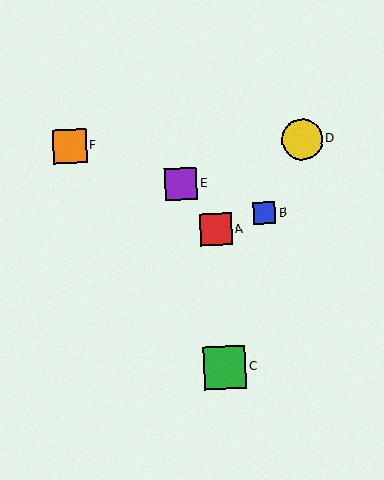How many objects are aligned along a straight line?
3 objects (B, E, F) are aligned along a straight line.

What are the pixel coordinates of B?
Object B is at (265, 213).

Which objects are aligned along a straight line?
Objects B, E, F are aligned along a straight line.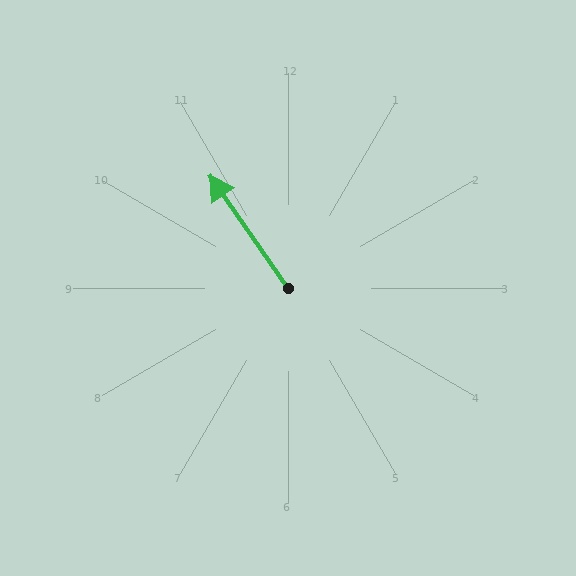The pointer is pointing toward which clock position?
Roughly 11 o'clock.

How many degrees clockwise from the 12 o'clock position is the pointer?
Approximately 325 degrees.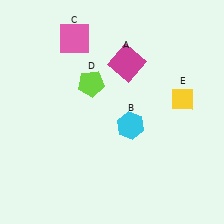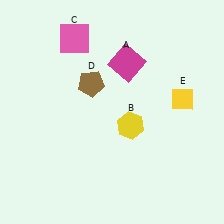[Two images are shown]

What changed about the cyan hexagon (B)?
In Image 1, B is cyan. In Image 2, it changed to yellow.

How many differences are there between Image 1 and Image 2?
There are 2 differences between the two images.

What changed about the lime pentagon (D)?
In Image 1, D is lime. In Image 2, it changed to brown.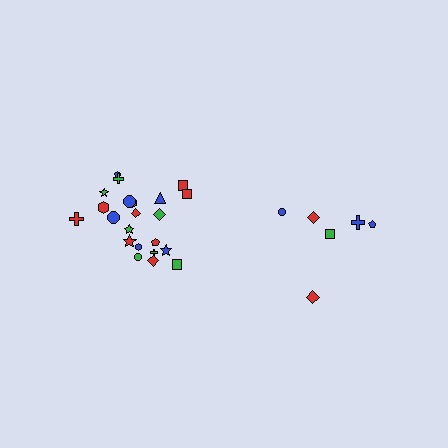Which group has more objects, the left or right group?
The left group.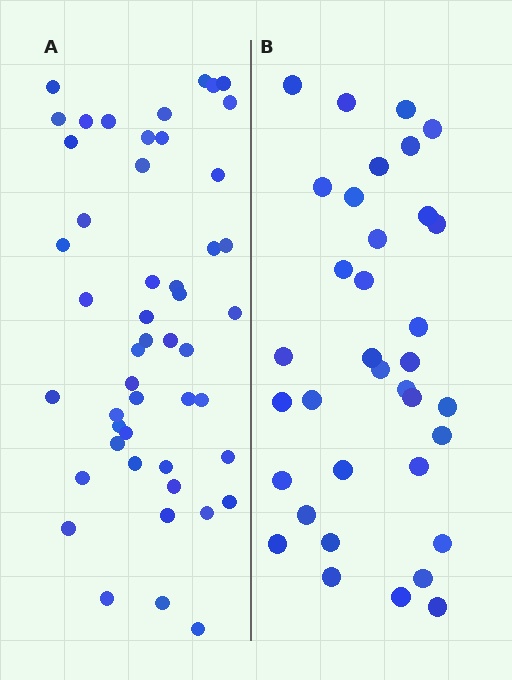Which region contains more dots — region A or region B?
Region A (the left region) has more dots.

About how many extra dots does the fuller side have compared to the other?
Region A has approximately 15 more dots than region B.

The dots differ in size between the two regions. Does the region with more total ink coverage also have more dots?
No. Region B has more total ink coverage because its dots are larger, but region A actually contains more individual dots. Total area can be misleading — the number of items is what matters here.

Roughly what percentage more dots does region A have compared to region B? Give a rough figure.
About 40% more.